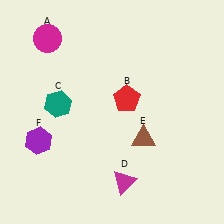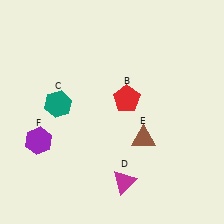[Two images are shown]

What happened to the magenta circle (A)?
The magenta circle (A) was removed in Image 2. It was in the top-left area of Image 1.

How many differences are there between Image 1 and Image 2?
There is 1 difference between the two images.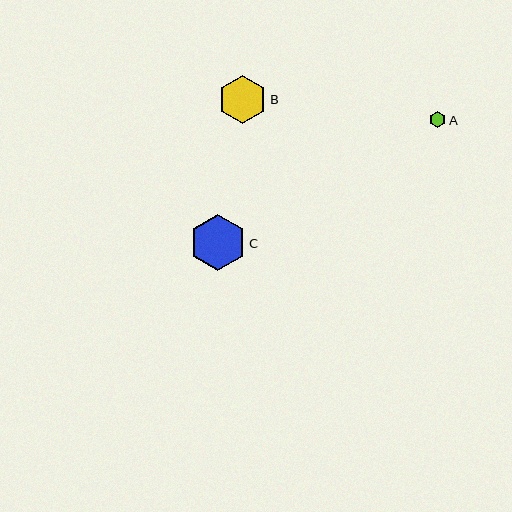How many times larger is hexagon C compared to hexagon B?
Hexagon C is approximately 1.2 times the size of hexagon B.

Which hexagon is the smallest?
Hexagon A is the smallest with a size of approximately 16 pixels.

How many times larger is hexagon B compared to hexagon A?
Hexagon B is approximately 3.0 times the size of hexagon A.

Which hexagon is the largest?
Hexagon C is the largest with a size of approximately 56 pixels.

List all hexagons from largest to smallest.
From largest to smallest: C, B, A.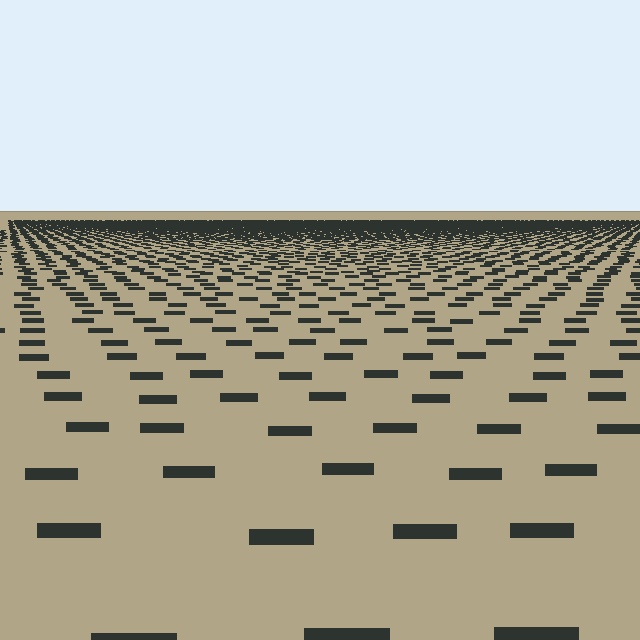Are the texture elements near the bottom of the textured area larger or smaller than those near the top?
Larger. Near the bottom, elements are closer to the viewer and appear at a bigger on-screen size.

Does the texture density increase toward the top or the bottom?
Density increases toward the top.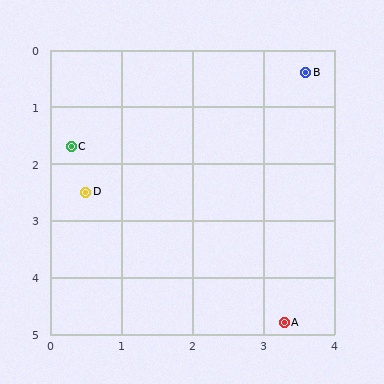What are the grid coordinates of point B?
Point B is at approximately (3.6, 0.4).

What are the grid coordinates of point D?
Point D is at approximately (0.5, 2.5).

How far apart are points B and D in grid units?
Points B and D are about 3.7 grid units apart.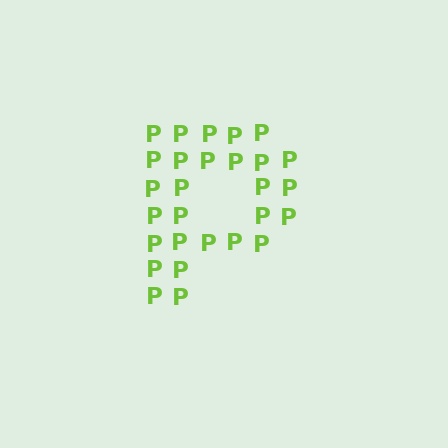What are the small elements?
The small elements are letter P's.